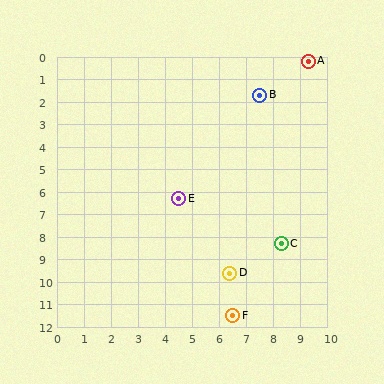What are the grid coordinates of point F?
Point F is at approximately (6.5, 11.5).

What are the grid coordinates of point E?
Point E is at approximately (4.5, 6.3).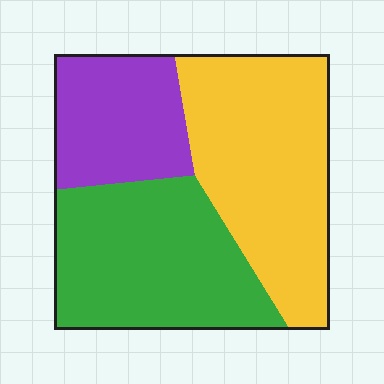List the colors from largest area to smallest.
From largest to smallest: yellow, green, purple.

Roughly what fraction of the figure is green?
Green takes up about three eighths (3/8) of the figure.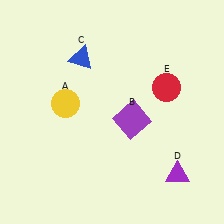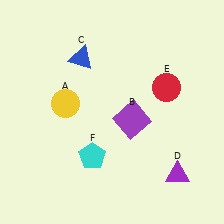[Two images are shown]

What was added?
A cyan pentagon (F) was added in Image 2.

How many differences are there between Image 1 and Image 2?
There is 1 difference between the two images.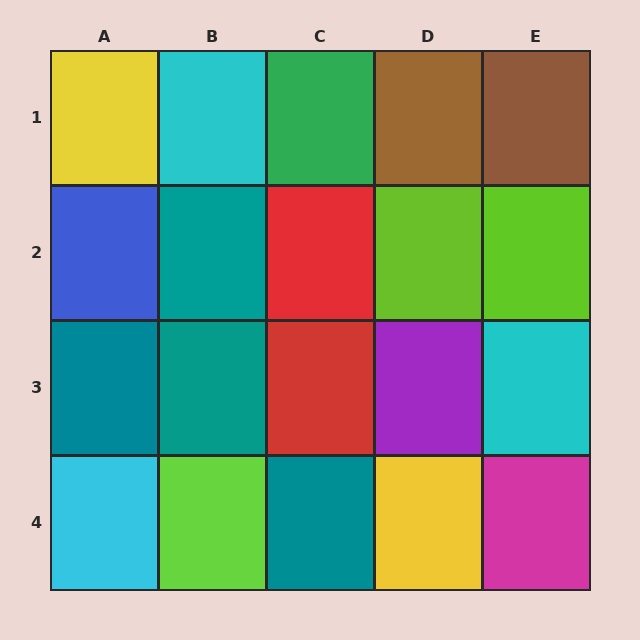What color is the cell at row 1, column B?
Cyan.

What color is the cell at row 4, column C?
Teal.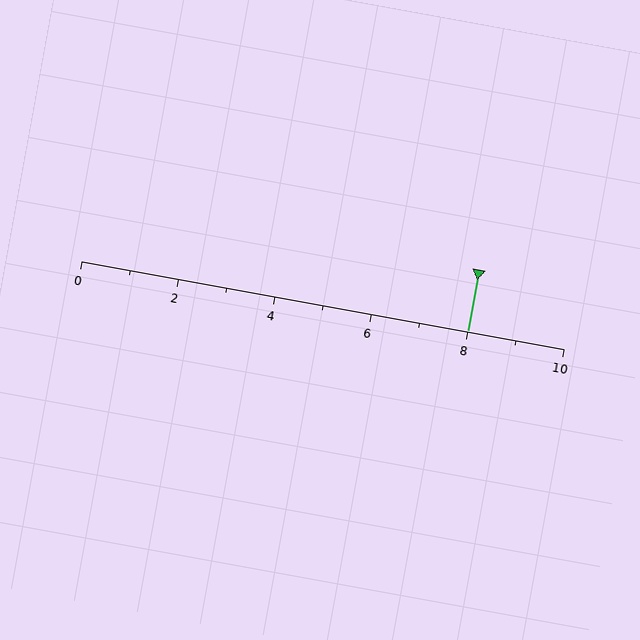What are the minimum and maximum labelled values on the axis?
The axis runs from 0 to 10.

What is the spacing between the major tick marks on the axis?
The major ticks are spaced 2 apart.